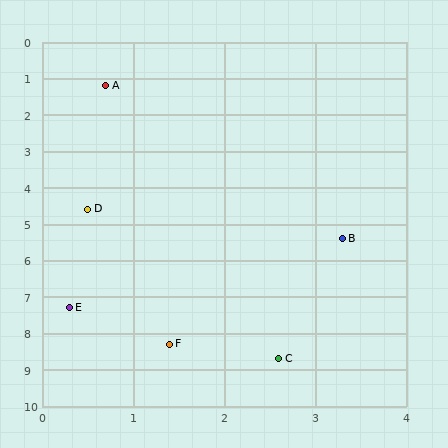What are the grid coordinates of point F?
Point F is at approximately (1.4, 8.3).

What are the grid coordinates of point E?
Point E is at approximately (0.3, 7.3).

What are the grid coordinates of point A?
Point A is at approximately (0.7, 1.2).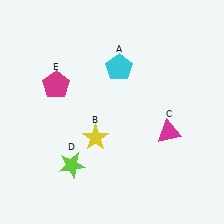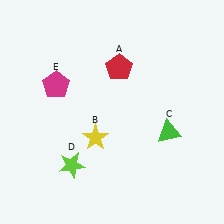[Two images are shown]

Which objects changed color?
A changed from cyan to red. C changed from magenta to green.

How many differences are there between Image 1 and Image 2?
There are 2 differences between the two images.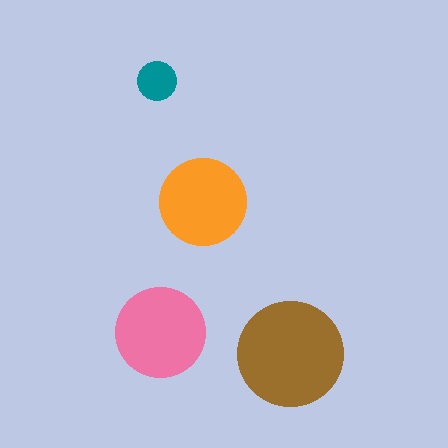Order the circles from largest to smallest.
the brown one, the pink one, the orange one, the teal one.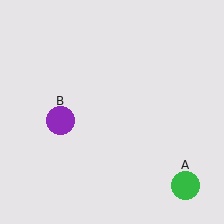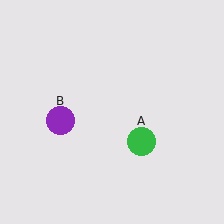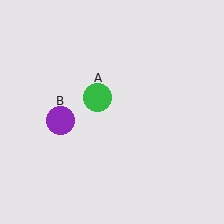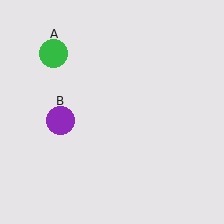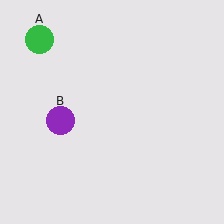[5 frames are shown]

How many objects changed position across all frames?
1 object changed position: green circle (object A).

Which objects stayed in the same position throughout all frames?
Purple circle (object B) remained stationary.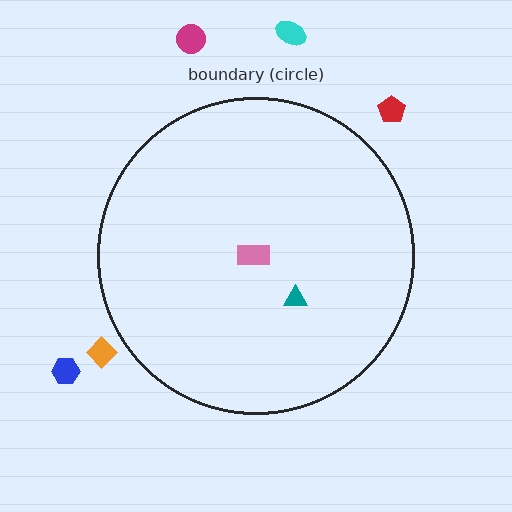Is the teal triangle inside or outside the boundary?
Inside.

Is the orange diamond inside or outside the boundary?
Outside.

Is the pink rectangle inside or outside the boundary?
Inside.